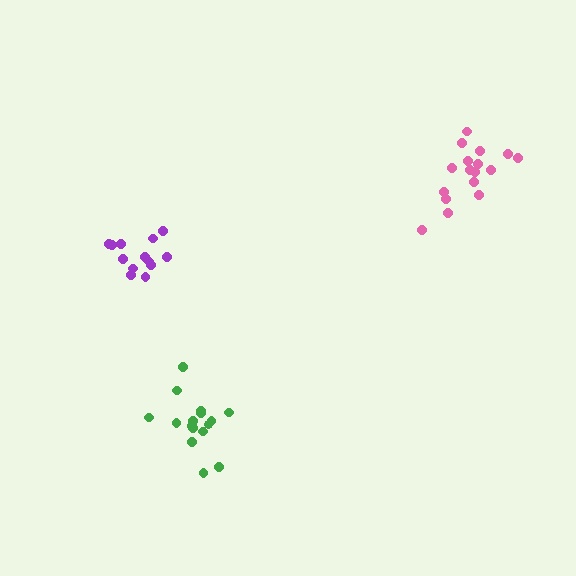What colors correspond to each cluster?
The clusters are colored: pink, purple, green.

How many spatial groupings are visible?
There are 3 spatial groupings.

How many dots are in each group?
Group 1: 17 dots, Group 2: 13 dots, Group 3: 16 dots (46 total).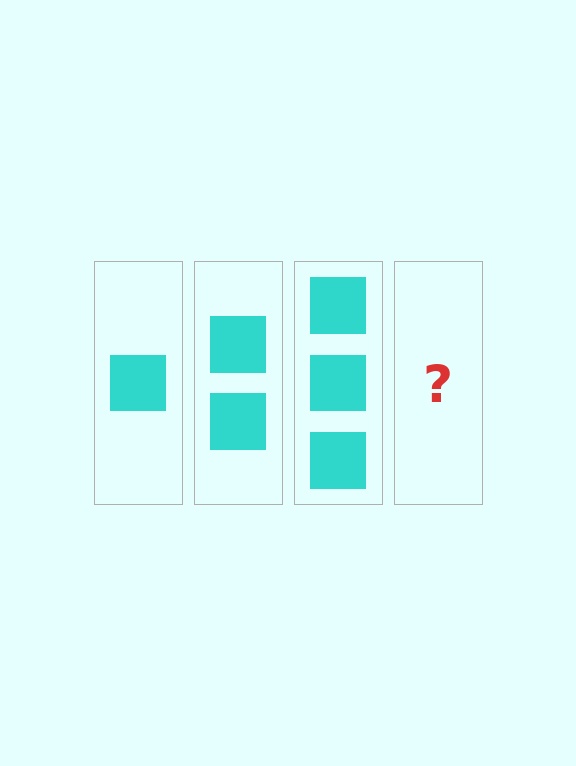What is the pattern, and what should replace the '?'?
The pattern is that each step adds one more square. The '?' should be 4 squares.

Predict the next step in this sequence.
The next step is 4 squares.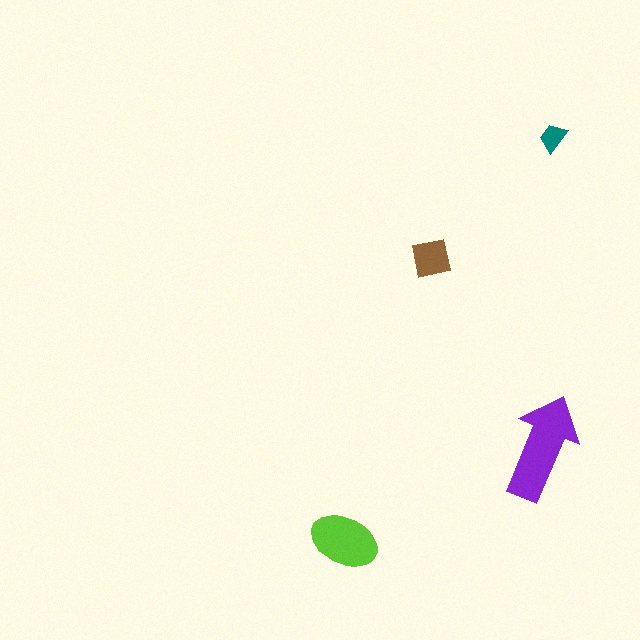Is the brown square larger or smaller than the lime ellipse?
Smaller.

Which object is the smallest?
The teal trapezoid.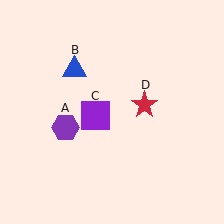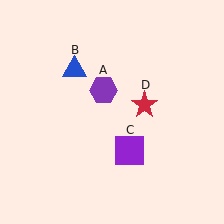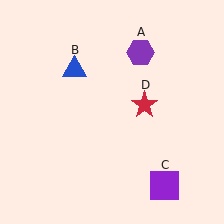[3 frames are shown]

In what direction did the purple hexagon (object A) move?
The purple hexagon (object A) moved up and to the right.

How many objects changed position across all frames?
2 objects changed position: purple hexagon (object A), purple square (object C).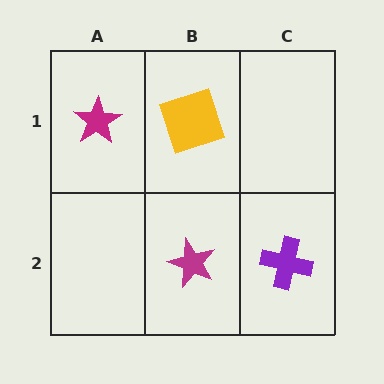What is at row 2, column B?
A magenta star.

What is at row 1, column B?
A yellow square.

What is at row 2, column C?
A purple cross.